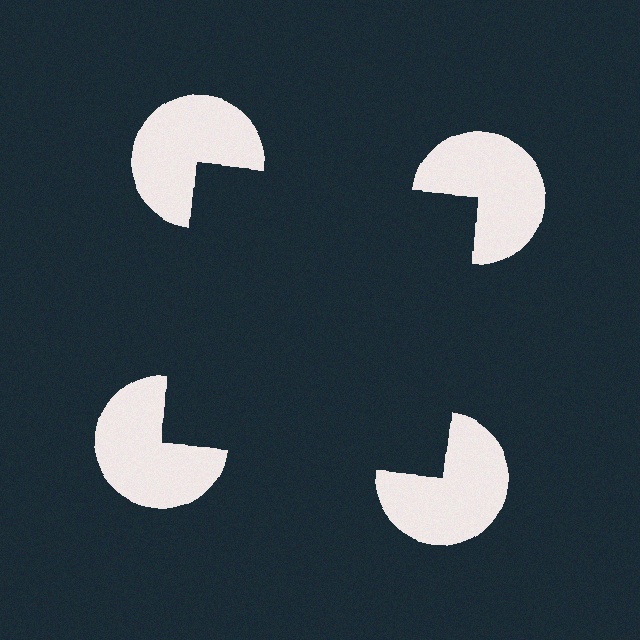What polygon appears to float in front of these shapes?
An illusory square — its edges are inferred from the aligned wedge cuts in the pac-man discs, not physically drawn.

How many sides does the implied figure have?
4 sides.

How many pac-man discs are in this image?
There are 4 — one at each vertex of the illusory square.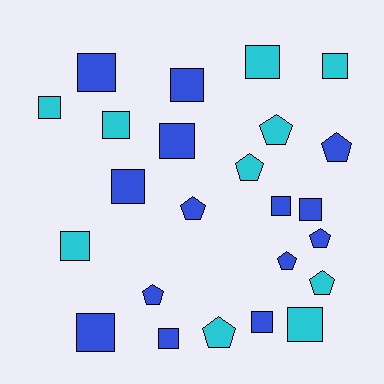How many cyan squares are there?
There are 6 cyan squares.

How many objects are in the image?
There are 24 objects.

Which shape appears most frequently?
Square, with 15 objects.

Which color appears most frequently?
Blue, with 14 objects.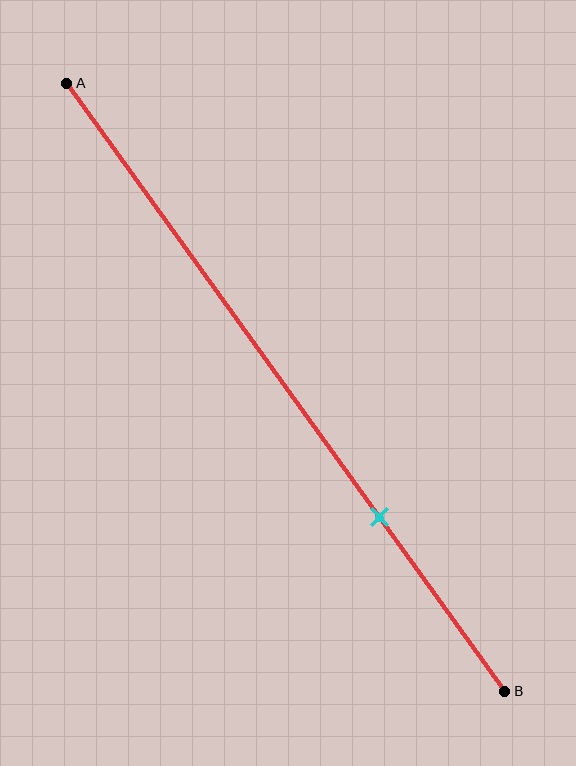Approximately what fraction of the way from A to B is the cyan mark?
The cyan mark is approximately 70% of the way from A to B.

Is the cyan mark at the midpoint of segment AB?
No, the mark is at about 70% from A, not at the 50% midpoint.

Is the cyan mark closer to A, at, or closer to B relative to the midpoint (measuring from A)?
The cyan mark is closer to point B than the midpoint of segment AB.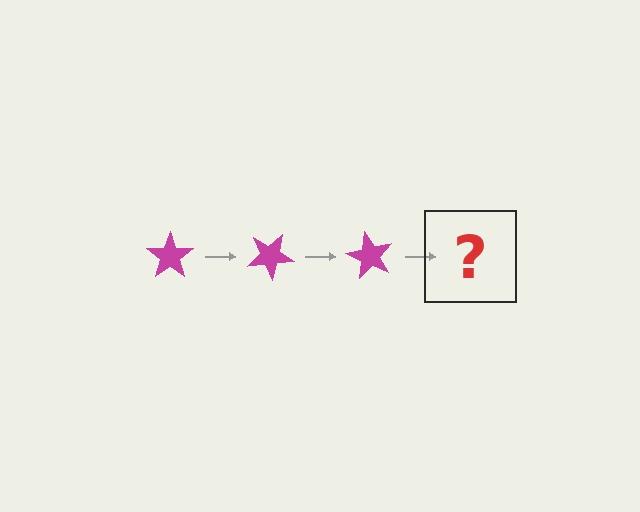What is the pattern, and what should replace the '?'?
The pattern is that the star rotates 30 degrees each step. The '?' should be a magenta star rotated 90 degrees.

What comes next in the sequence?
The next element should be a magenta star rotated 90 degrees.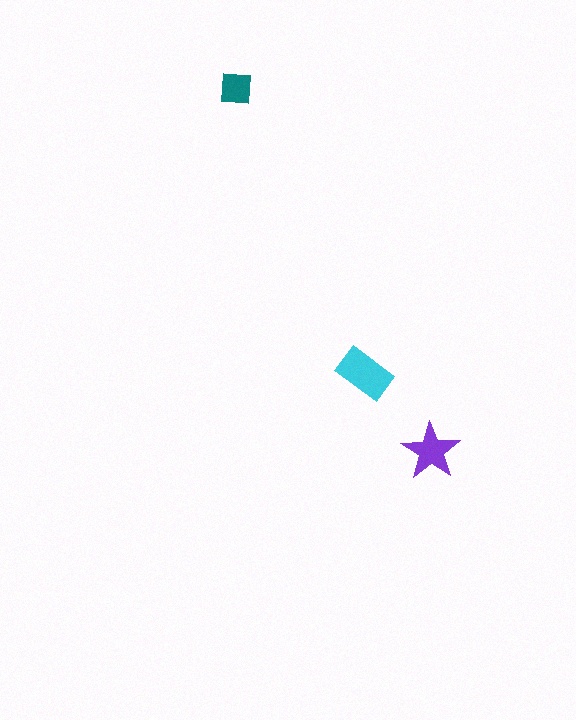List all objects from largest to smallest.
The cyan rectangle, the purple star, the teal square.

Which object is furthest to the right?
The purple star is rightmost.